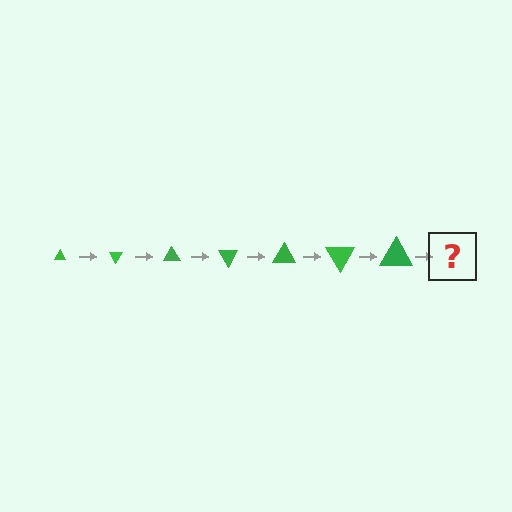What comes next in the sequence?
The next element should be a triangle, larger than the previous one and rotated 420 degrees from the start.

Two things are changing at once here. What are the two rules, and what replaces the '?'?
The two rules are that the triangle grows larger each step and it rotates 60 degrees each step. The '?' should be a triangle, larger than the previous one and rotated 420 degrees from the start.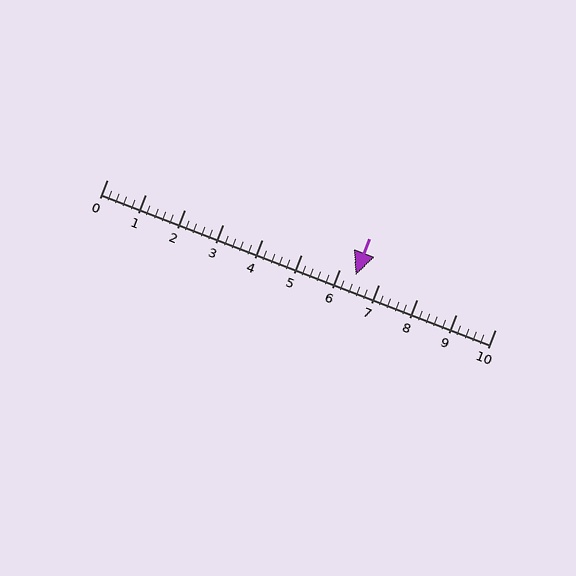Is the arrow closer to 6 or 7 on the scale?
The arrow is closer to 6.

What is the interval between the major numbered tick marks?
The major tick marks are spaced 1 units apart.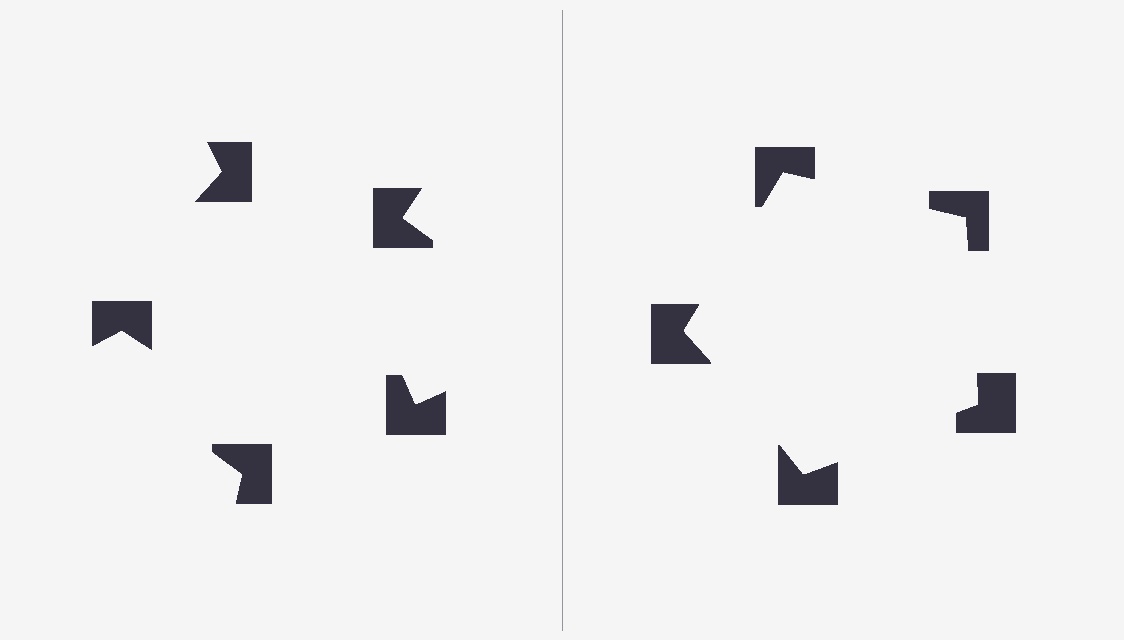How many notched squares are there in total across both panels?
10 — 5 on each side.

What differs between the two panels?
The notched squares are positioned identically on both sides; only the wedge orientations differ. On the right they align to a pentagon; on the left they are misaligned.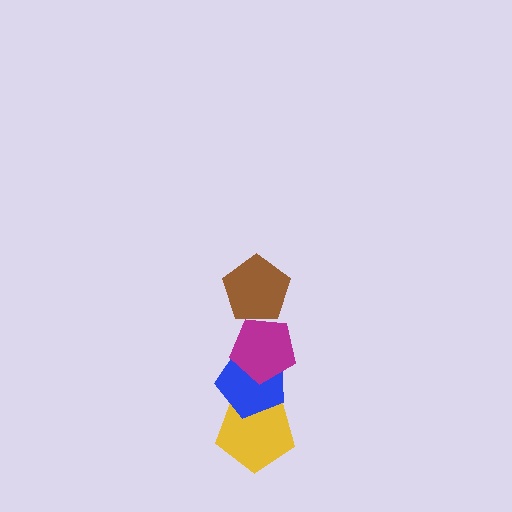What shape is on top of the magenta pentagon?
The brown pentagon is on top of the magenta pentagon.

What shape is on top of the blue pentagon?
The magenta pentagon is on top of the blue pentagon.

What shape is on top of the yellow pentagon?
The blue pentagon is on top of the yellow pentagon.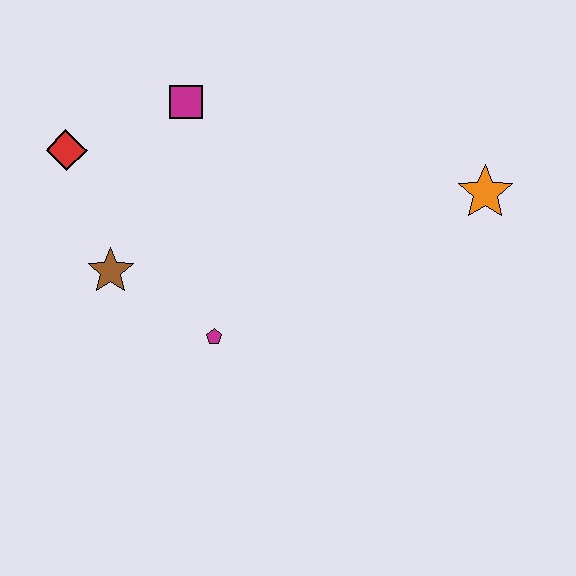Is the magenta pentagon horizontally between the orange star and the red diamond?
Yes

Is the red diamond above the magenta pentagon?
Yes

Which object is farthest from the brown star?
The orange star is farthest from the brown star.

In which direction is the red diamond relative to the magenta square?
The red diamond is to the left of the magenta square.